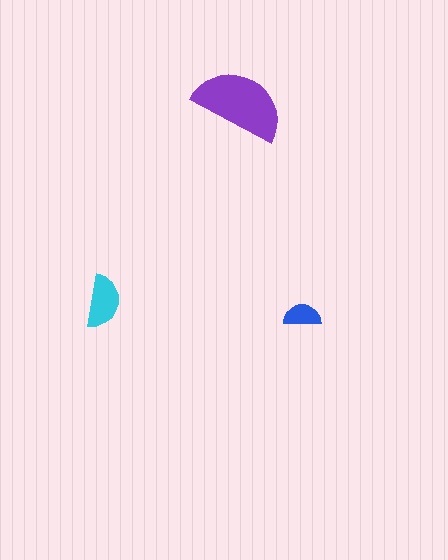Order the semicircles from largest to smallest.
the purple one, the cyan one, the blue one.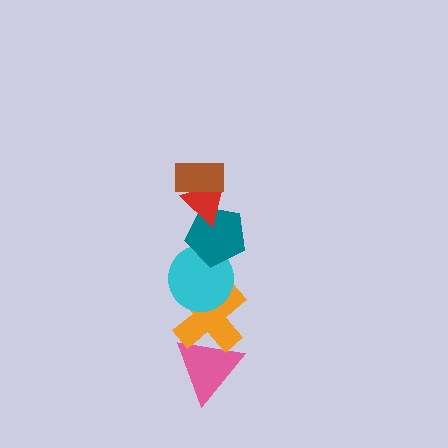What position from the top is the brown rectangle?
The brown rectangle is 1st from the top.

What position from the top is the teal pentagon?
The teal pentagon is 3rd from the top.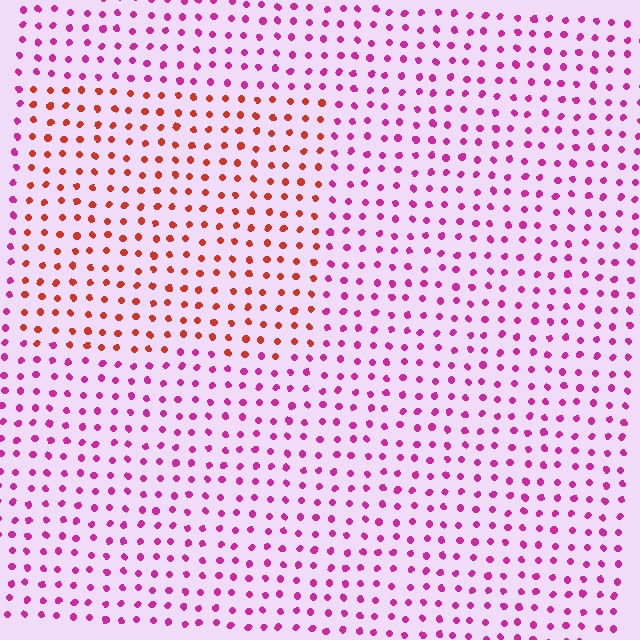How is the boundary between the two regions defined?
The boundary is defined purely by a slight shift in hue (about 49 degrees). Spacing, size, and orientation are identical on both sides.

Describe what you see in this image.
The image is filled with small magenta elements in a uniform arrangement. A rectangle-shaped region is visible where the elements are tinted to a slightly different hue, forming a subtle color boundary.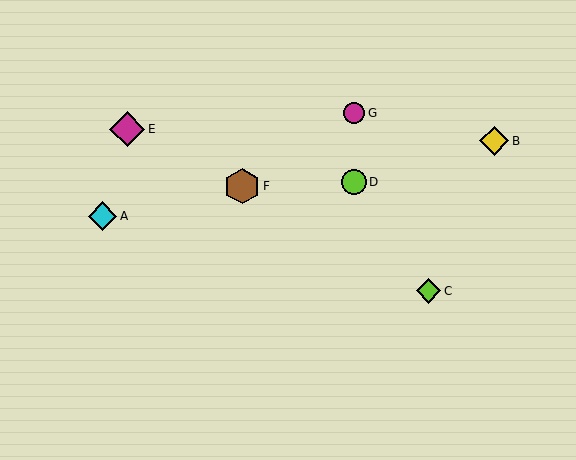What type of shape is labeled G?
Shape G is a magenta circle.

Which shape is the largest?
The brown hexagon (labeled F) is the largest.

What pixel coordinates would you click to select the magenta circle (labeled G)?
Click at (354, 113) to select the magenta circle G.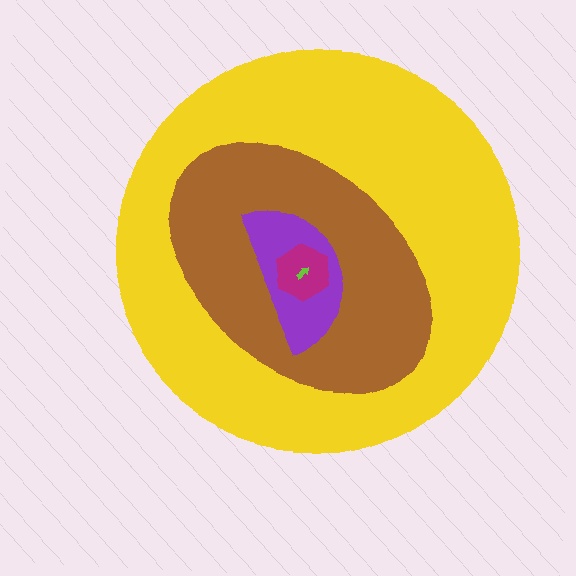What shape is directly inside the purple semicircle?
The magenta hexagon.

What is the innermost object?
The lime arrow.